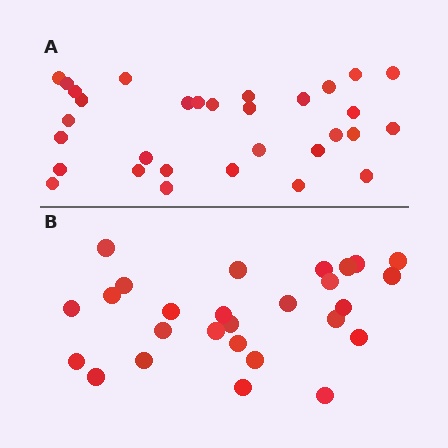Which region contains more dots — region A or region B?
Region A (the top region) has more dots.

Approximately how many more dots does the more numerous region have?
Region A has about 4 more dots than region B.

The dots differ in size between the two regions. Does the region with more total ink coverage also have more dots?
No. Region B has more total ink coverage because its dots are larger, but region A actually contains more individual dots. Total area can be misleading — the number of items is what matters here.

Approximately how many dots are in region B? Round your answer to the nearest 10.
About 30 dots. (The exact count is 27, which rounds to 30.)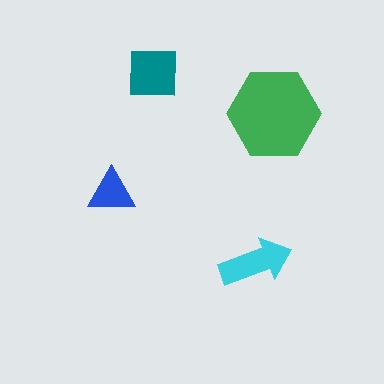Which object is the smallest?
The blue triangle.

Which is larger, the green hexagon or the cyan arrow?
The green hexagon.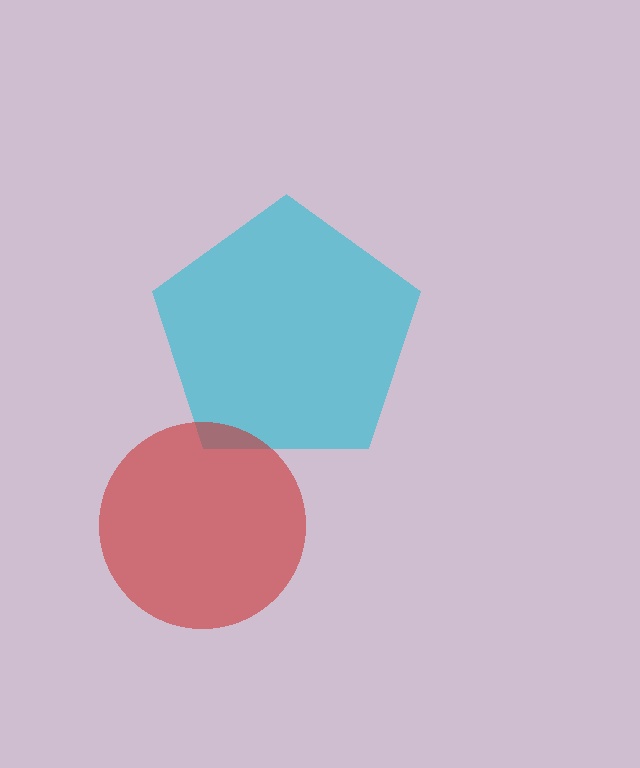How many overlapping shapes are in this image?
There are 2 overlapping shapes in the image.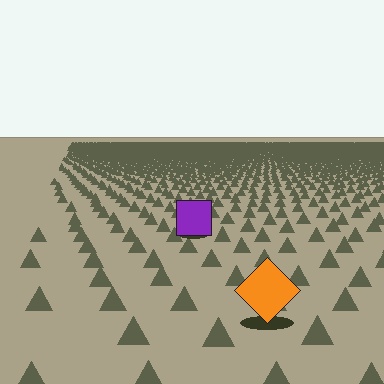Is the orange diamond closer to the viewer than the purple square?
Yes. The orange diamond is closer — you can tell from the texture gradient: the ground texture is coarser near it.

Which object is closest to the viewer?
The orange diamond is closest. The texture marks near it are larger and more spread out.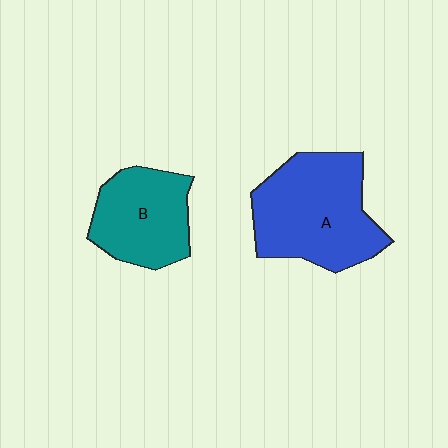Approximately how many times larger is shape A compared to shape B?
Approximately 1.4 times.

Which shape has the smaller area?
Shape B (teal).